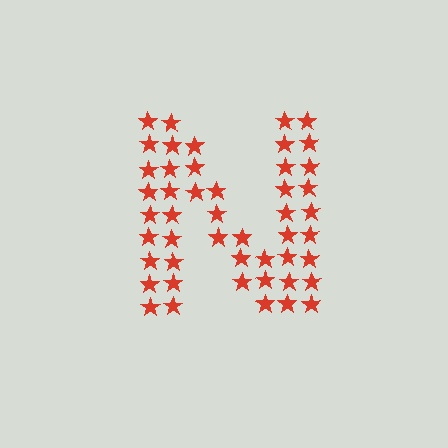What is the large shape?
The large shape is the letter N.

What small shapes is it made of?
It is made of small stars.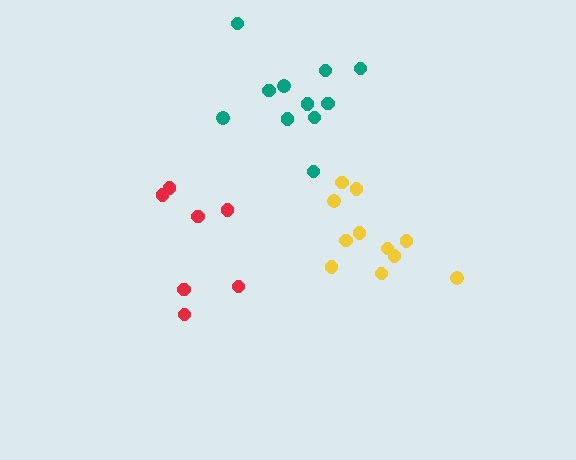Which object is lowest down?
The yellow cluster is bottommost.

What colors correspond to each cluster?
The clusters are colored: yellow, red, teal.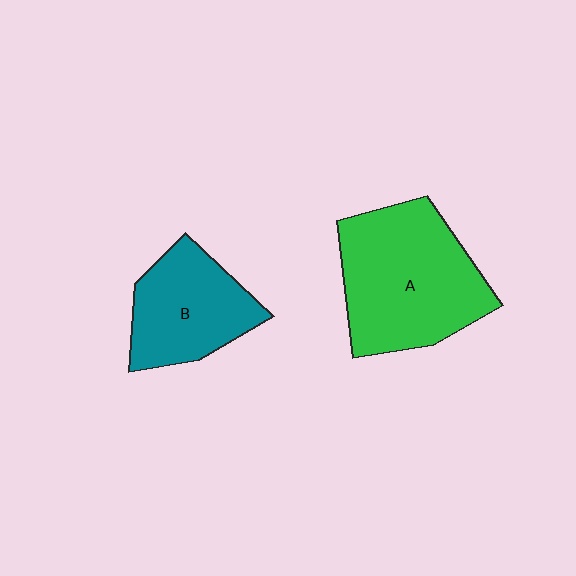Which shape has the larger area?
Shape A (green).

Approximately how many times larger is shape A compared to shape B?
Approximately 1.5 times.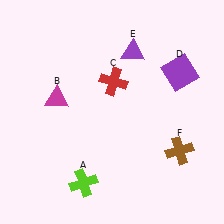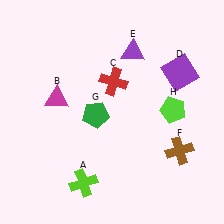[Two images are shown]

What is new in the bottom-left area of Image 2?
A green pentagon (G) was added in the bottom-left area of Image 2.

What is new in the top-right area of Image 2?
A lime pentagon (H) was added in the top-right area of Image 2.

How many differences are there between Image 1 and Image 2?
There are 2 differences between the two images.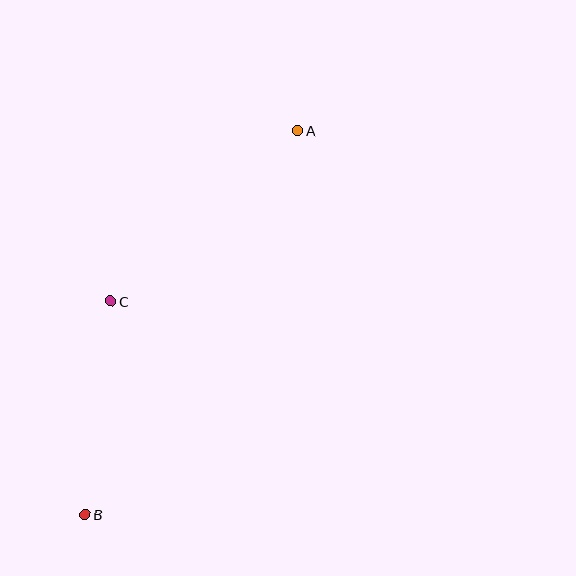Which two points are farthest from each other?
Points A and B are farthest from each other.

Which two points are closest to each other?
Points B and C are closest to each other.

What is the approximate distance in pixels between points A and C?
The distance between A and C is approximately 254 pixels.